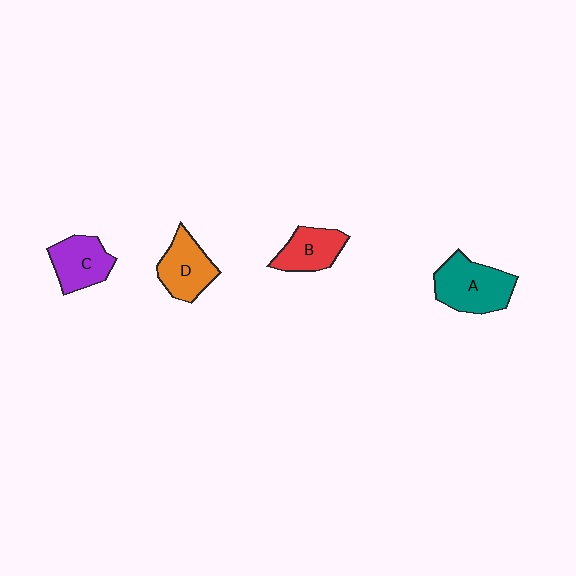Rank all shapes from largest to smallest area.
From largest to smallest: A (teal), D (orange), C (purple), B (red).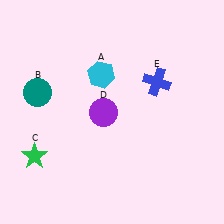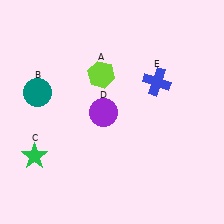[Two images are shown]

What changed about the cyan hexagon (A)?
In Image 1, A is cyan. In Image 2, it changed to lime.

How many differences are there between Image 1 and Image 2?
There is 1 difference between the two images.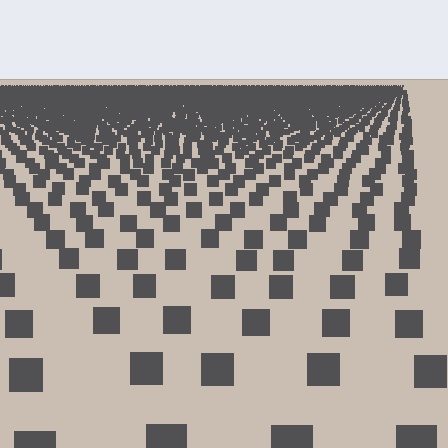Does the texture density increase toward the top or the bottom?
Density increases toward the top.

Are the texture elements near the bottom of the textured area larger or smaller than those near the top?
Larger. Near the bottom, elements are closer to the viewer and appear at a bigger on-screen size.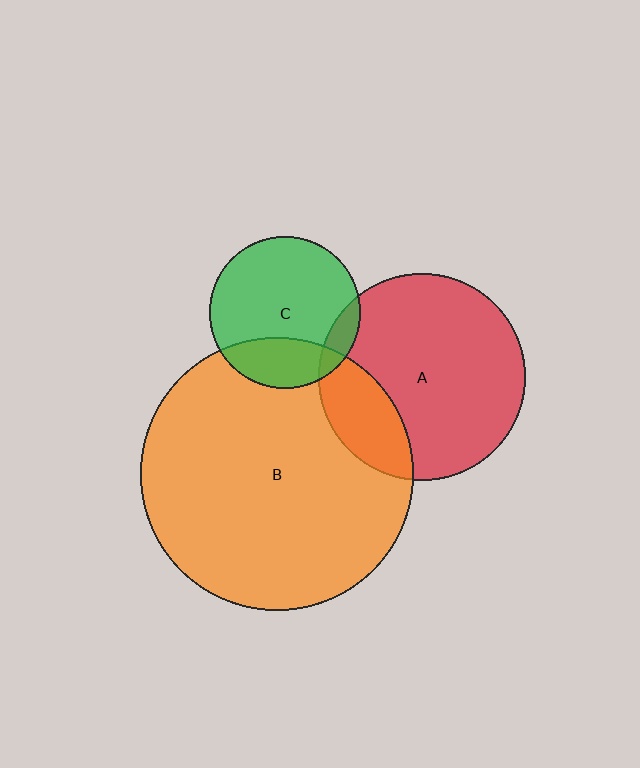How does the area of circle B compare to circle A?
Approximately 1.7 times.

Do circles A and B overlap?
Yes.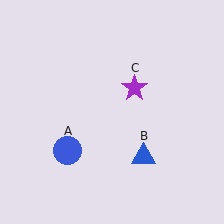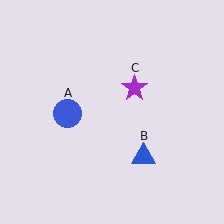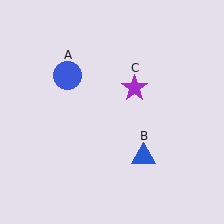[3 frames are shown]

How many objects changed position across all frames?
1 object changed position: blue circle (object A).